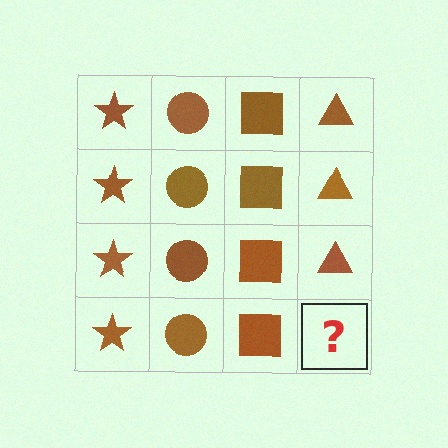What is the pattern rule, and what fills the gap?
The rule is that each column has a consistent shape. The gap should be filled with a brown triangle.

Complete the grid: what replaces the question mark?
The question mark should be replaced with a brown triangle.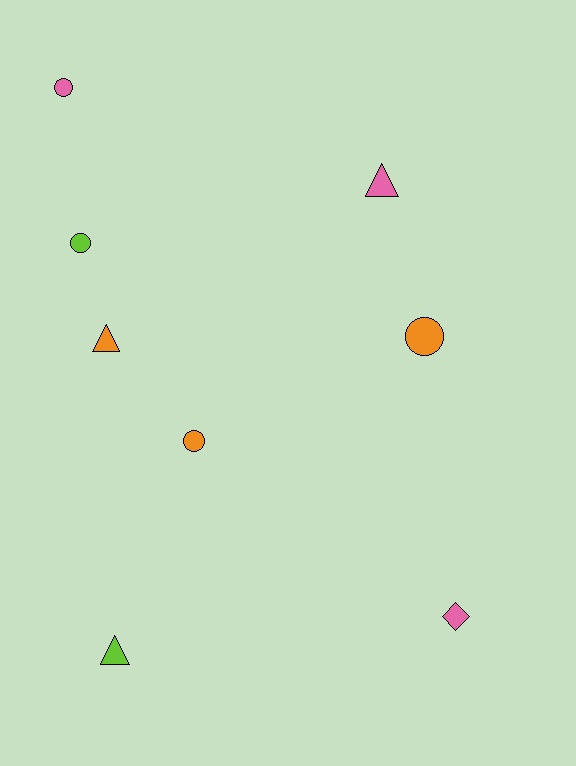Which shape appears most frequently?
Circle, with 4 objects.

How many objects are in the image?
There are 8 objects.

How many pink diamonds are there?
There is 1 pink diamond.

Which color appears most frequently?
Orange, with 3 objects.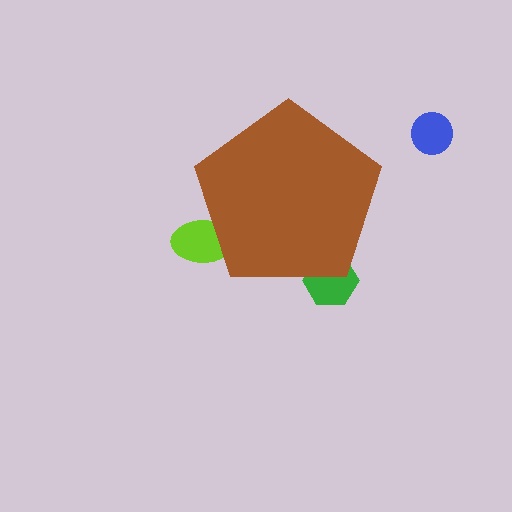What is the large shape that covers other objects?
A brown pentagon.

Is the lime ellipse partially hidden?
Yes, the lime ellipse is partially hidden behind the brown pentagon.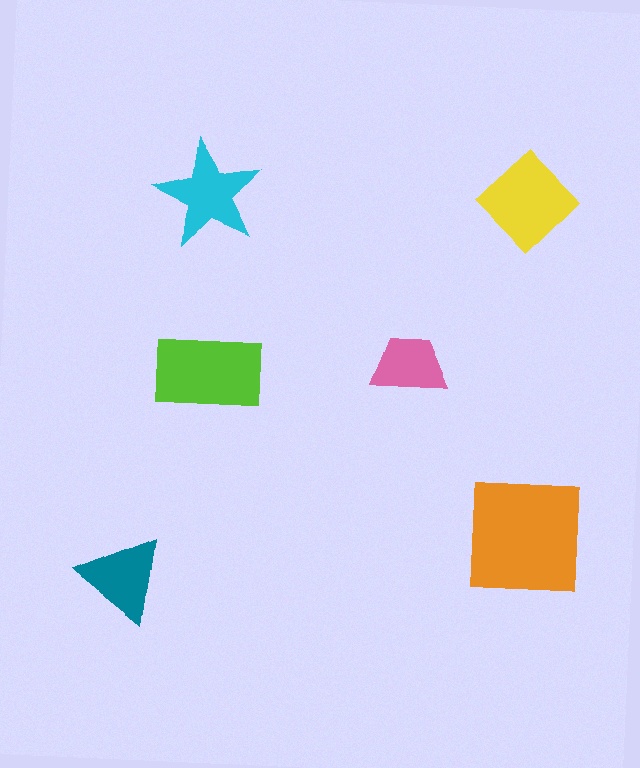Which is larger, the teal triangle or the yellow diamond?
The yellow diamond.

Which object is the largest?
The orange square.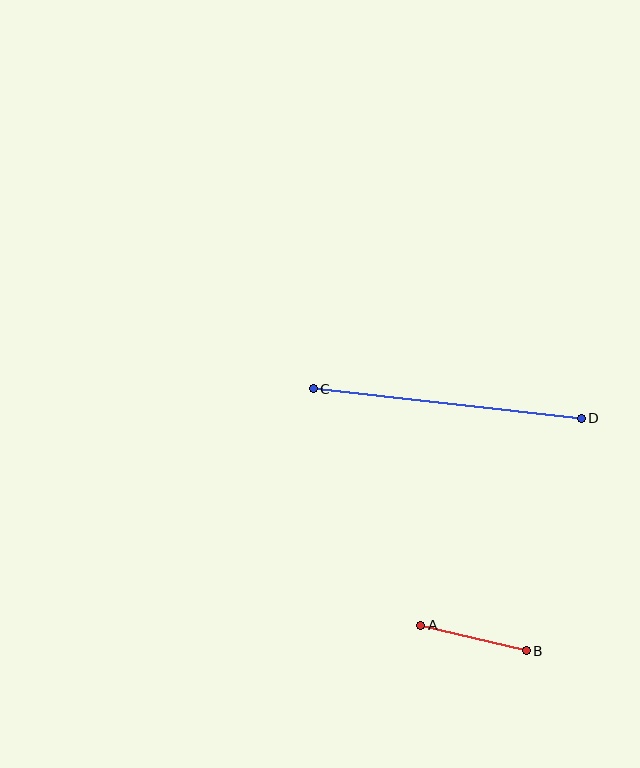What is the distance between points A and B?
The distance is approximately 109 pixels.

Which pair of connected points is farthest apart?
Points C and D are farthest apart.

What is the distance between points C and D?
The distance is approximately 270 pixels.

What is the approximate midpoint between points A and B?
The midpoint is at approximately (474, 638) pixels.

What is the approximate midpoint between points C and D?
The midpoint is at approximately (447, 403) pixels.